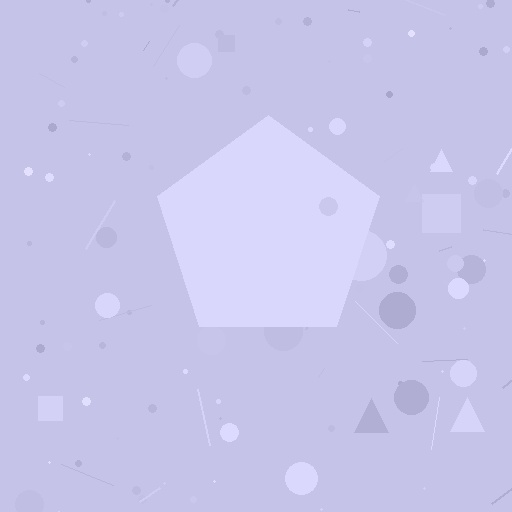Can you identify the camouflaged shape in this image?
The camouflaged shape is a pentagon.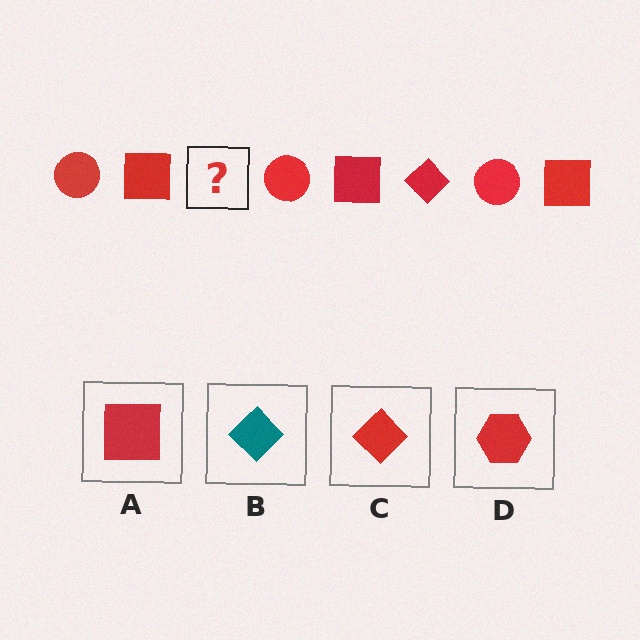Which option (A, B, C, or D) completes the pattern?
C.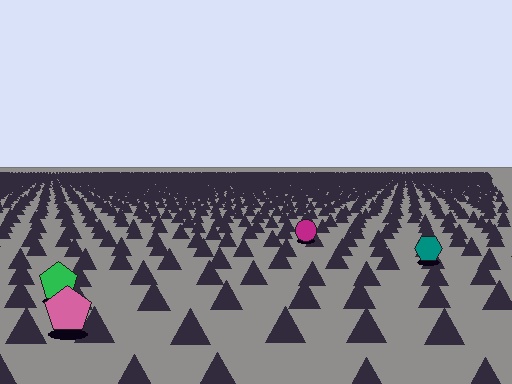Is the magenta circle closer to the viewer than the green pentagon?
No. The green pentagon is closer — you can tell from the texture gradient: the ground texture is coarser near it.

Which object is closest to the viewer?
The pink pentagon is closest. The texture marks near it are larger and more spread out.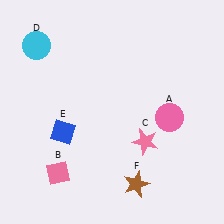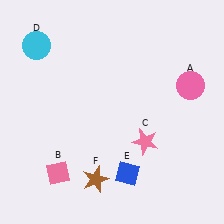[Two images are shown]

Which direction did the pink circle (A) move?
The pink circle (A) moved up.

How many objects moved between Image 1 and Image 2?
3 objects moved between the two images.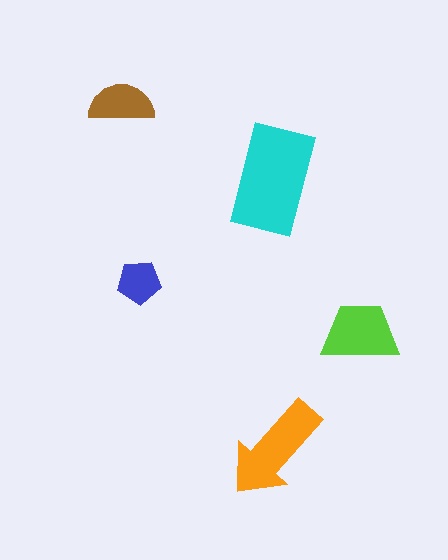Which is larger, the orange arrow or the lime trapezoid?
The orange arrow.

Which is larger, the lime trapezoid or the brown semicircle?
The lime trapezoid.